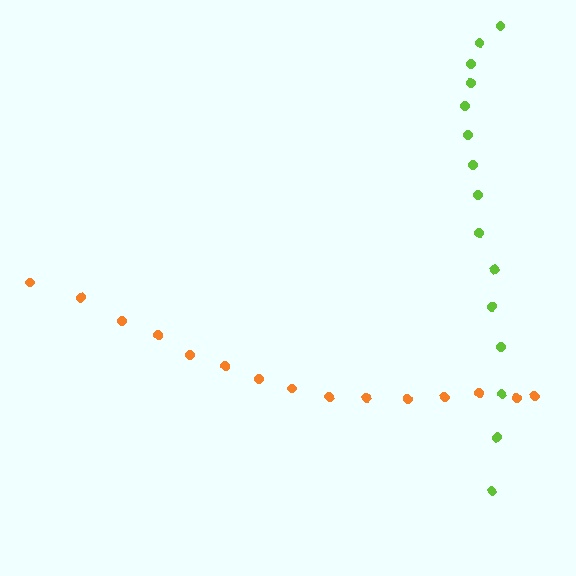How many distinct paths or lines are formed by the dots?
There are 2 distinct paths.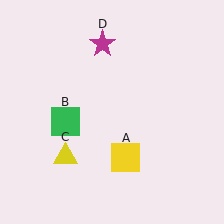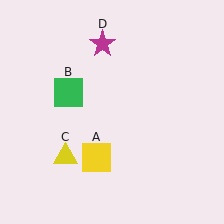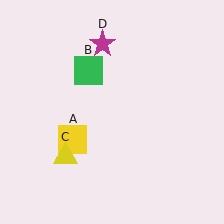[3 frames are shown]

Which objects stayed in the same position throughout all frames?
Yellow triangle (object C) and magenta star (object D) remained stationary.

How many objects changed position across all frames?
2 objects changed position: yellow square (object A), green square (object B).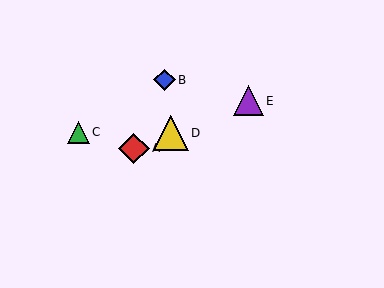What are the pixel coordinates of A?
Object A is at (134, 148).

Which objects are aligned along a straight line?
Objects A, D, E are aligned along a straight line.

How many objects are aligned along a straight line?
3 objects (A, D, E) are aligned along a straight line.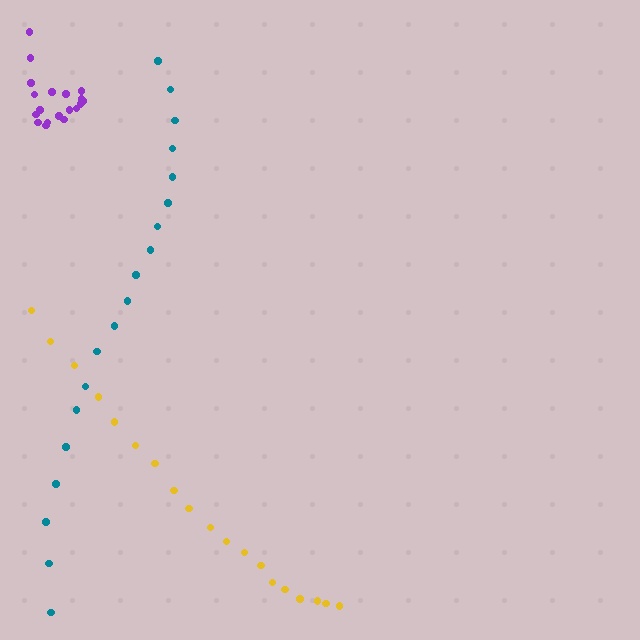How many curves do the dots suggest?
There are 3 distinct paths.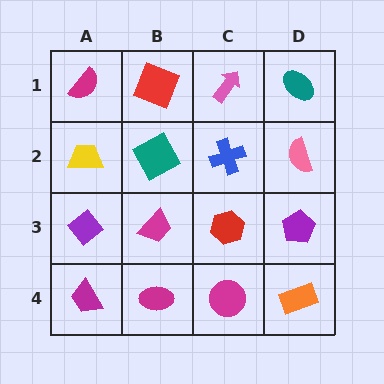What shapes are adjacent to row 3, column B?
A teal square (row 2, column B), a magenta ellipse (row 4, column B), a purple diamond (row 3, column A), a red hexagon (row 3, column C).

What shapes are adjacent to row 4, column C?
A red hexagon (row 3, column C), a magenta ellipse (row 4, column B), an orange rectangle (row 4, column D).